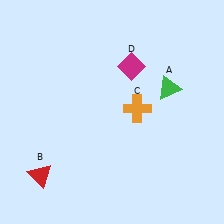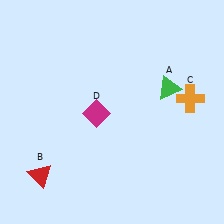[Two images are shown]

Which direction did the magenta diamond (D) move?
The magenta diamond (D) moved down.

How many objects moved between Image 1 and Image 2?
2 objects moved between the two images.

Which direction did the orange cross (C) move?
The orange cross (C) moved right.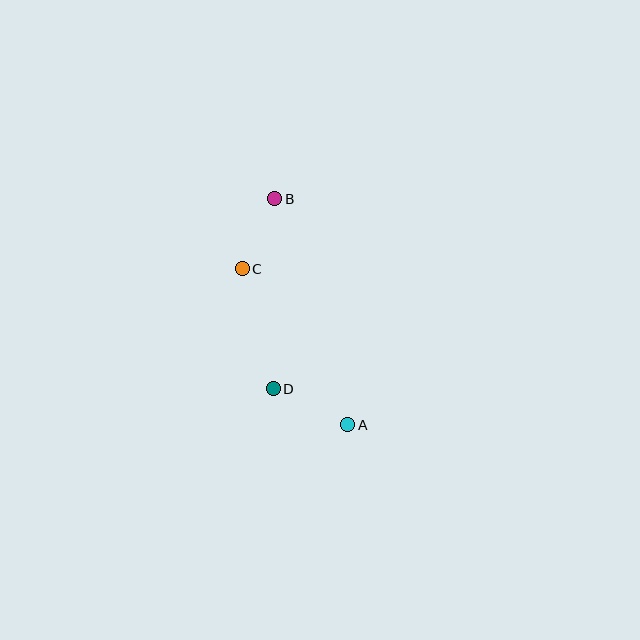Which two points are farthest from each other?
Points A and B are farthest from each other.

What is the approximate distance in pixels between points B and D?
The distance between B and D is approximately 190 pixels.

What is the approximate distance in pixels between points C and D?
The distance between C and D is approximately 124 pixels.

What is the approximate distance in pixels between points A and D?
The distance between A and D is approximately 83 pixels.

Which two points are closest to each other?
Points B and C are closest to each other.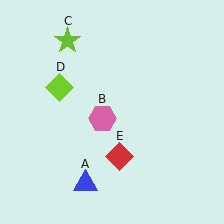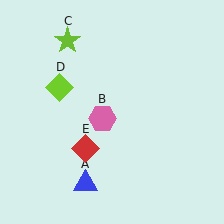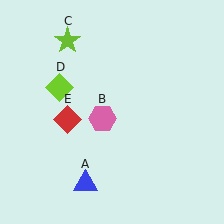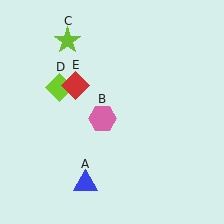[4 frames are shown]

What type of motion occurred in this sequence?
The red diamond (object E) rotated clockwise around the center of the scene.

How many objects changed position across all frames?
1 object changed position: red diamond (object E).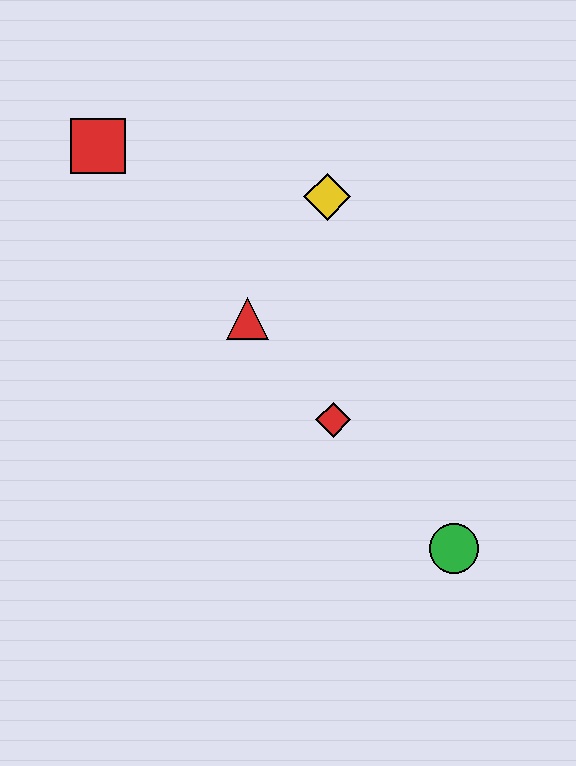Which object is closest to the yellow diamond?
The red triangle is closest to the yellow diamond.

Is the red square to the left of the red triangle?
Yes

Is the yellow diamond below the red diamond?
No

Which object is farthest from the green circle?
The red square is farthest from the green circle.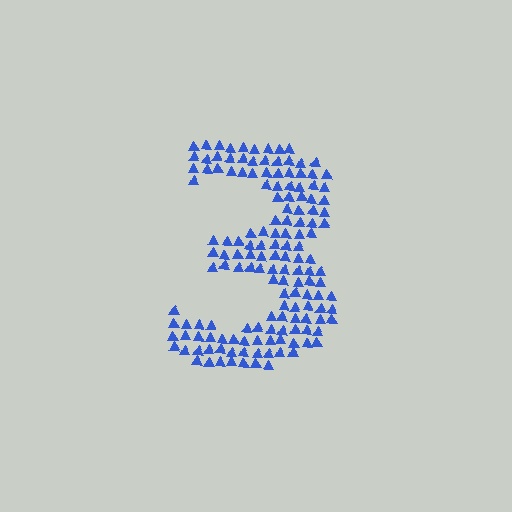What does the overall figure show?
The overall figure shows the digit 3.